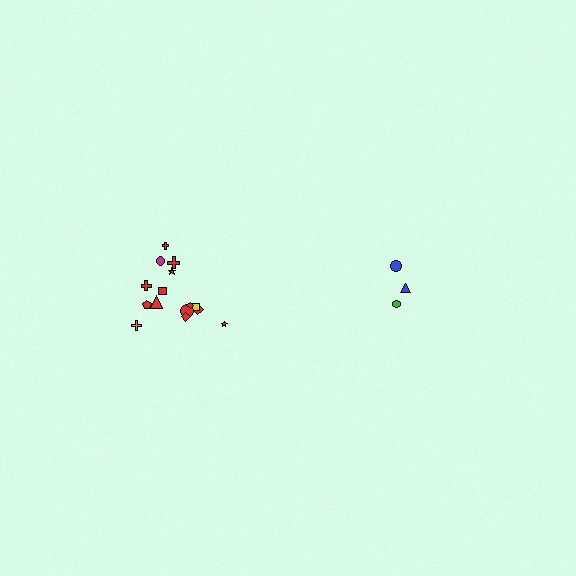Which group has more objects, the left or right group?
The left group.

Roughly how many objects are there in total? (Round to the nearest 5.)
Roughly 20 objects in total.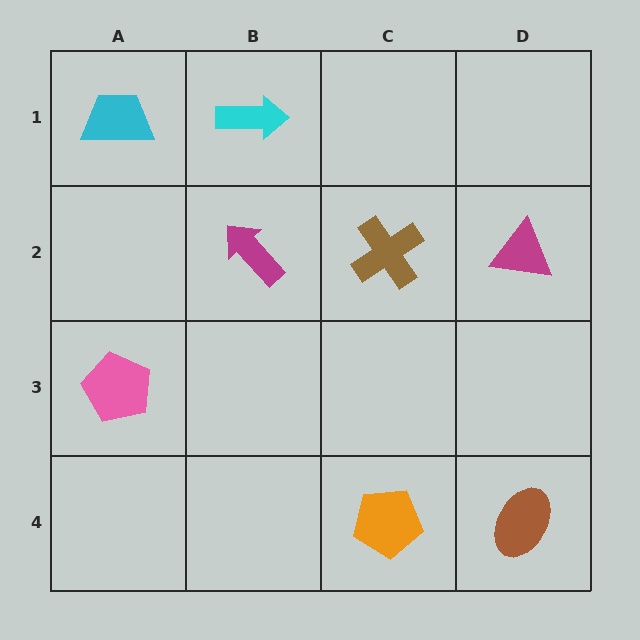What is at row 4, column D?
A brown ellipse.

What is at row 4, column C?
An orange pentagon.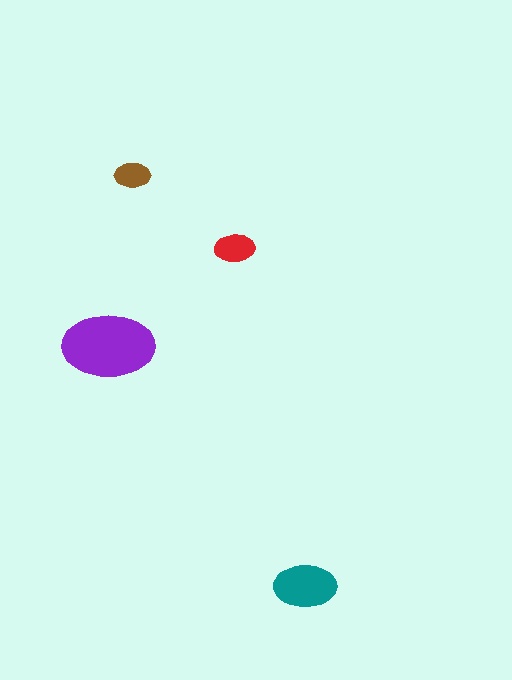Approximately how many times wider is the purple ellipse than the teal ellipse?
About 1.5 times wider.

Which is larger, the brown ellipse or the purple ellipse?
The purple one.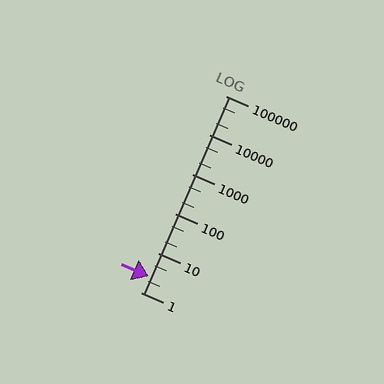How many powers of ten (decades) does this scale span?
The scale spans 5 decades, from 1 to 100000.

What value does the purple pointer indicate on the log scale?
The pointer indicates approximately 2.6.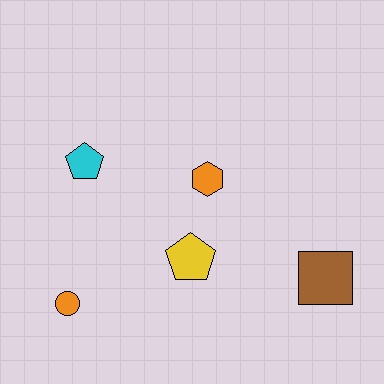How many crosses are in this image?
There are no crosses.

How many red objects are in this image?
There are no red objects.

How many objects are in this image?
There are 5 objects.